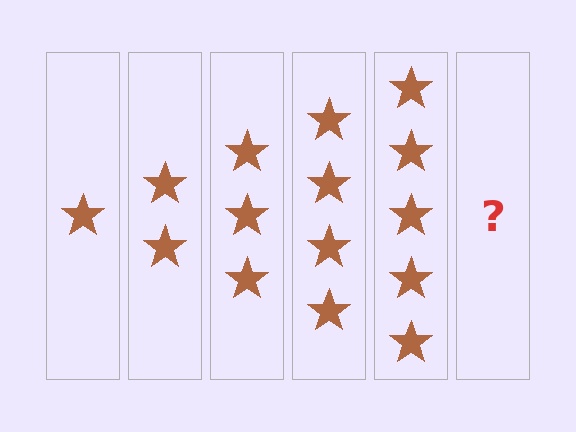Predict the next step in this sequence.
The next step is 6 stars.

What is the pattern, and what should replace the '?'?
The pattern is that each step adds one more star. The '?' should be 6 stars.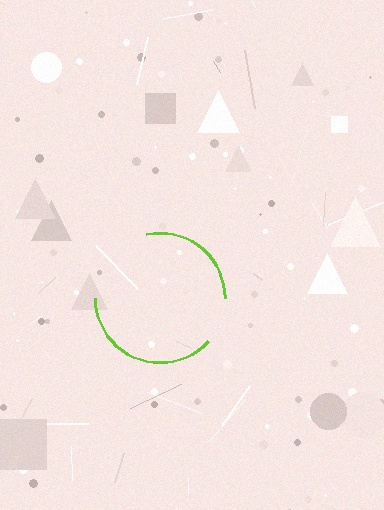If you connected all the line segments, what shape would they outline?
They would outline a circle.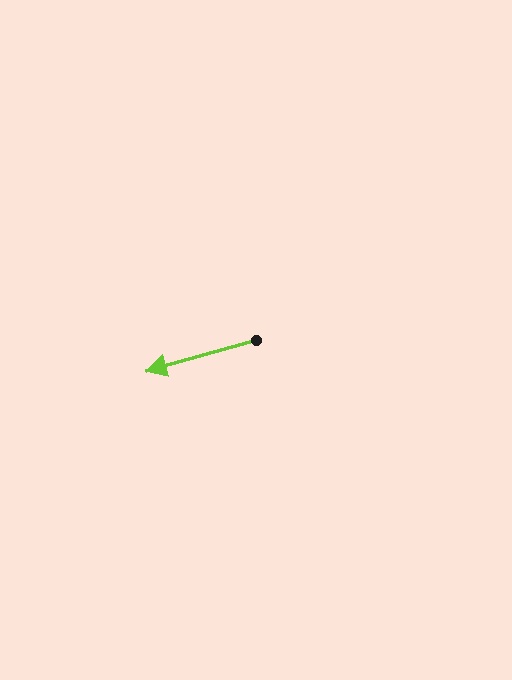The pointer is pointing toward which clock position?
Roughly 8 o'clock.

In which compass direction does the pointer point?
West.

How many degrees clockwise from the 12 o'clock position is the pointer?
Approximately 254 degrees.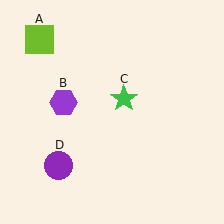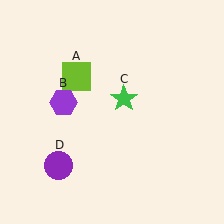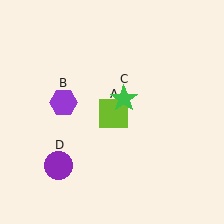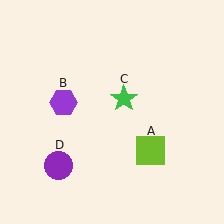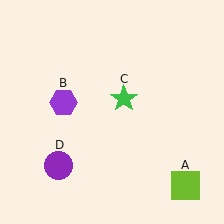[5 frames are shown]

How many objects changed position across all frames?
1 object changed position: lime square (object A).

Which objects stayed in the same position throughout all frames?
Purple hexagon (object B) and green star (object C) and purple circle (object D) remained stationary.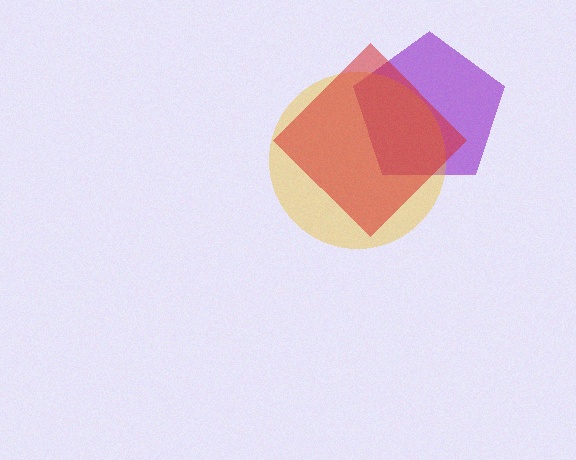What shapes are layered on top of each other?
The layered shapes are: a purple pentagon, a yellow circle, a red diamond.